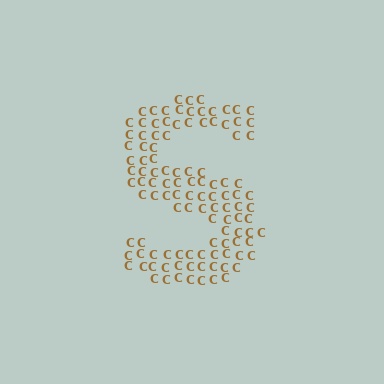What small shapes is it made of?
It is made of small letter C's.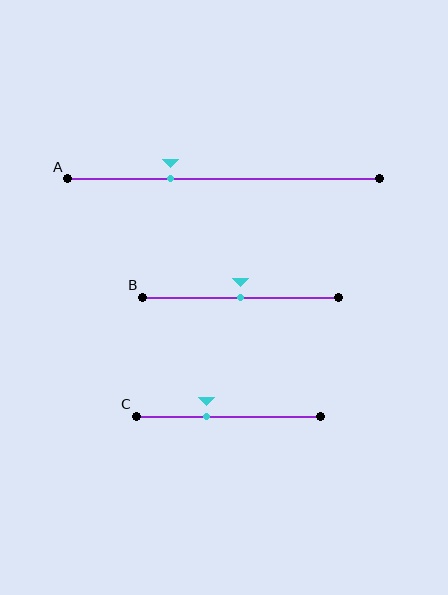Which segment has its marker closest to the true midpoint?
Segment B has its marker closest to the true midpoint.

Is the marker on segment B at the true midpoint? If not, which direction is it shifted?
Yes, the marker on segment B is at the true midpoint.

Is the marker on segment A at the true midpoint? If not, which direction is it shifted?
No, the marker on segment A is shifted to the left by about 17% of the segment length.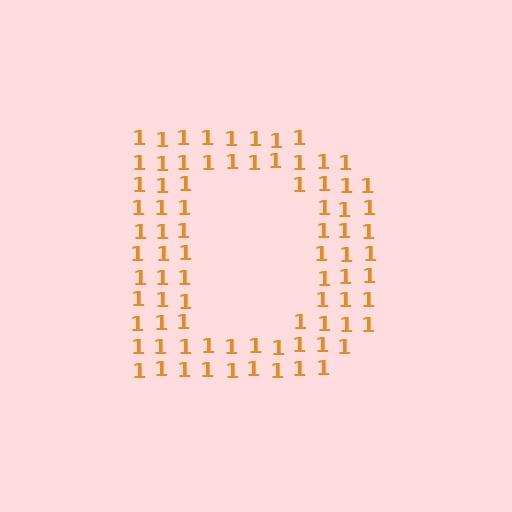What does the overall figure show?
The overall figure shows the letter D.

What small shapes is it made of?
It is made of small digit 1's.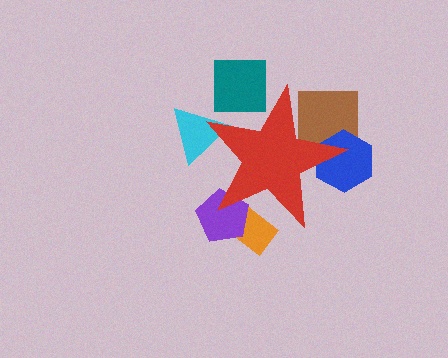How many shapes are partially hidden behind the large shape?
6 shapes are partially hidden.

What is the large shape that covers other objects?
A red star.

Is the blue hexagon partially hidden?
Yes, the blue hexagon is partially hidden behind the red star.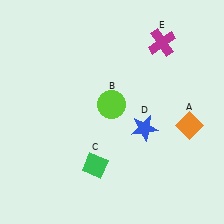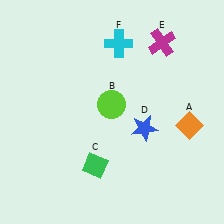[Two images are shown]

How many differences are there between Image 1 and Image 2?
There is 1 difference between the two images.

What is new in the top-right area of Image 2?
A cyan cross (F) was added in the top-right area of Image 2.